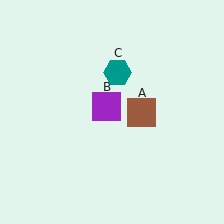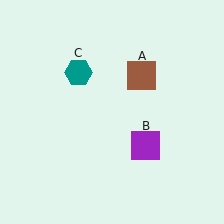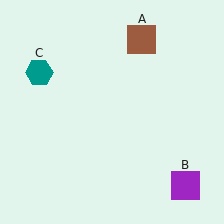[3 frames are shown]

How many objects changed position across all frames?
3 objects changed position: brown square (object A), purple square (object B), teal hexagon (object C).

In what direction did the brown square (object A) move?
The brown square (object A) moved up.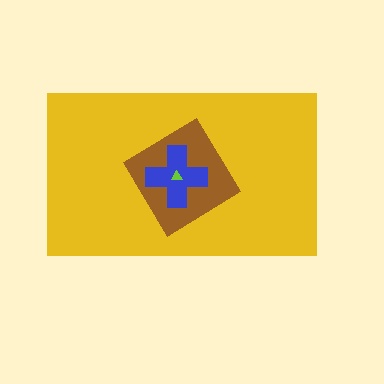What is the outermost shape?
The yellow rectangle.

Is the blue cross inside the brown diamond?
Yes.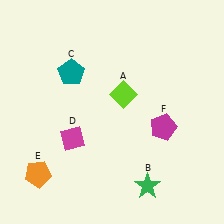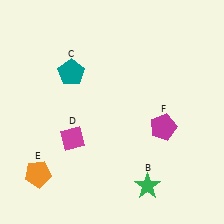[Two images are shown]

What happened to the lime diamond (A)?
The lime diamond (A) was removed in Image 2. It was in the top-right area of Image 1.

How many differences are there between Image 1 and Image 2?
There is 1 difference between the two images.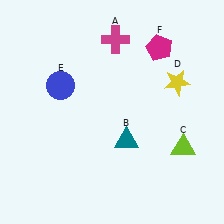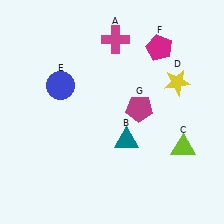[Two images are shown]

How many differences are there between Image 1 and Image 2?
There is 1 difference between the two images.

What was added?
A magenta pentagon (G) was added in Image 2.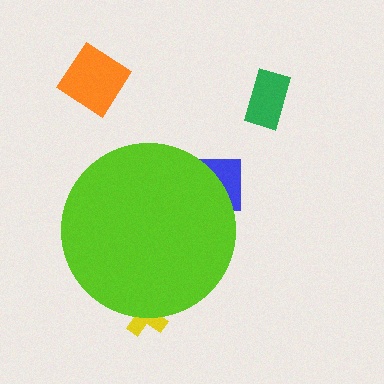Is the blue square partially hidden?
Yes, the blue square is partially hidden behind the lime circle.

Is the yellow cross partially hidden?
Yes, the yellow cross is partially hidden behind the lime circle.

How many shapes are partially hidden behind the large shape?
2 shapes are partially hidden.